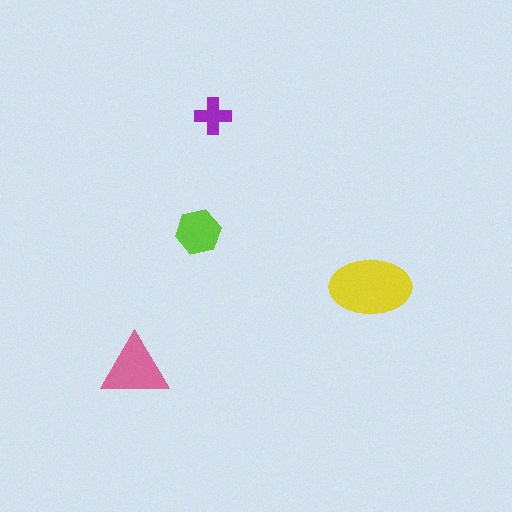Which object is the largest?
The yellow ellipse.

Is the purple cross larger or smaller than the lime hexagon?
Smaller.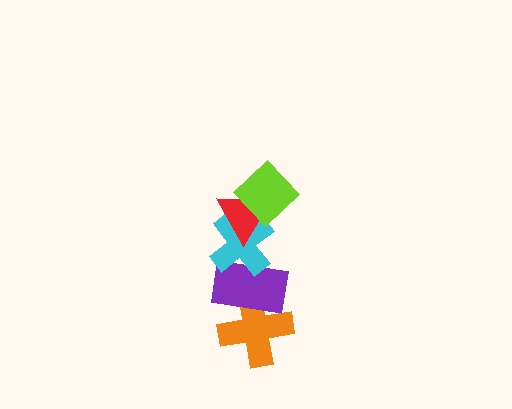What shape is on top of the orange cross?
The purple rectangle is on top of the orange cross.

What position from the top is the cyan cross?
The cyan cross is 3rd from the top.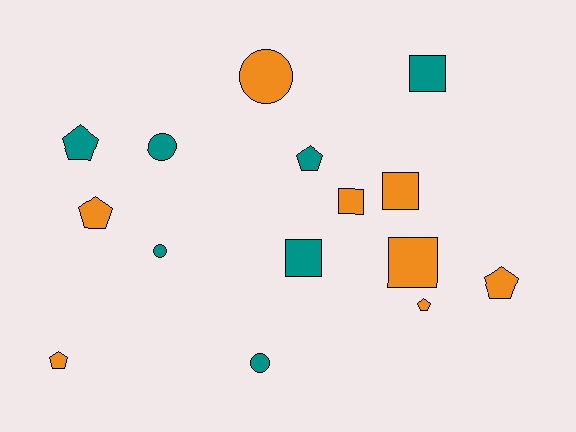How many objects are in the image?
There are 15 objects.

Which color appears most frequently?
Orange, with 8 objects.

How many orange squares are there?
There are 3 orange squares.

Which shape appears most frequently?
Pentagon, with 6 objects.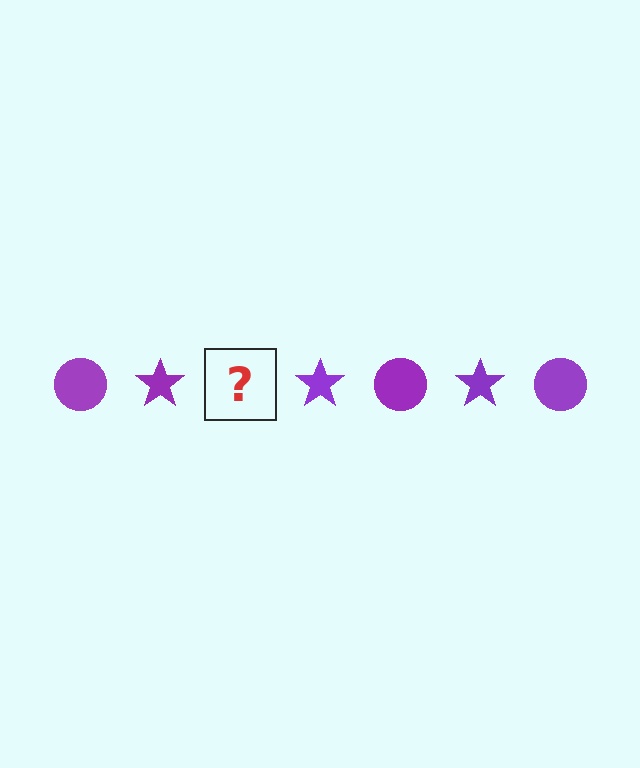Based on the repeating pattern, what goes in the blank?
The blank should be a purple circle.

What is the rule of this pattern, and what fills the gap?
The rule is that the pattern cycles through circle, star shapes in purple. The gap should be filled with a purple circle.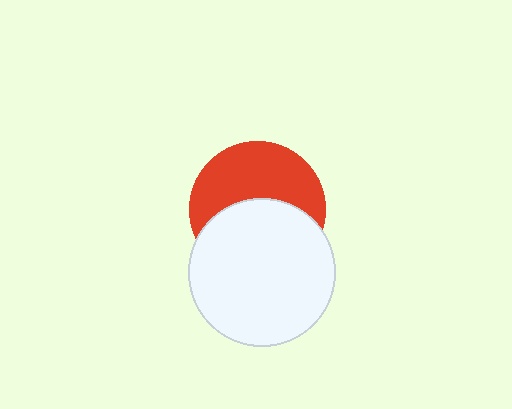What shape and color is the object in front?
The object in front is a white circle.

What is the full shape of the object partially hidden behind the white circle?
The partially hidden object is a red circle.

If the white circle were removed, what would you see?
You would see the complete red circle.